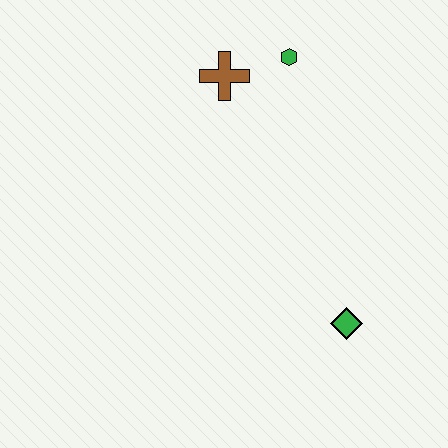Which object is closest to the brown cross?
The green hexagon is closest to the brown cross.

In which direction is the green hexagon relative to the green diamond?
The green hexagon is above the green diamond.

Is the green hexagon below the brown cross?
No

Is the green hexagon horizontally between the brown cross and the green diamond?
Yes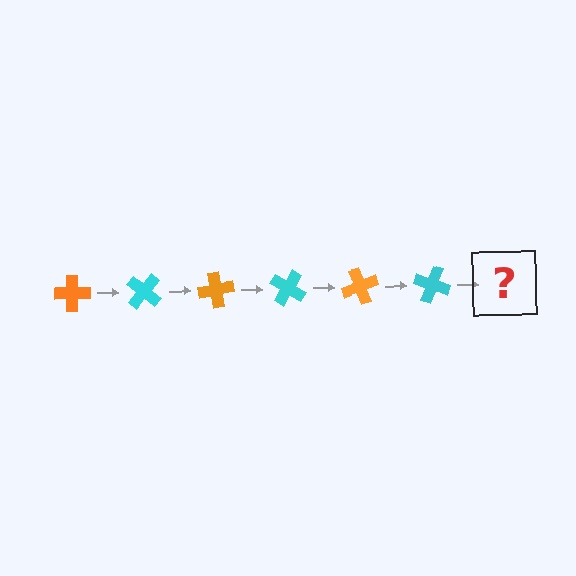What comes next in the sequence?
The next element should be an orange cross, rotated 240 degrees from the start.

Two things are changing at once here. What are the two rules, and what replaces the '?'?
The two rules are that it rotates 40 degrees each step and the color cycles through orange and cyan. The '?' should be an orange cross, rotated 240 degrees from the start.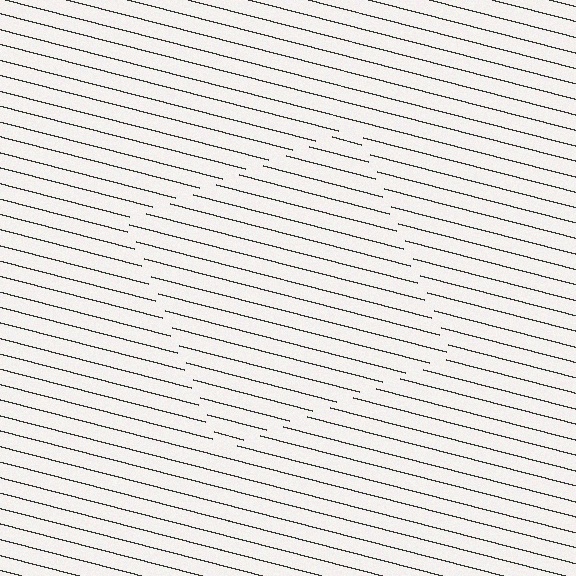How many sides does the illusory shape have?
4 sides — the line-ends trace a square.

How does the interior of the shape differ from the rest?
The interior of the shape contains the same grating, shifted by half a period — the contour is defined by the phase discontinuity where line-ends from the inner and outer gratings abut.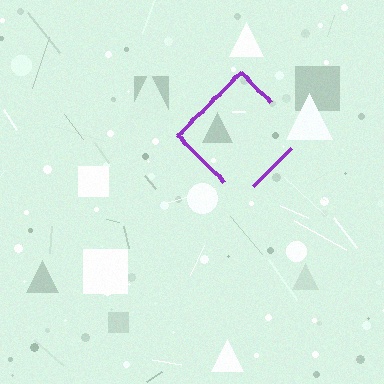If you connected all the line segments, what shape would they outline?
They would outline a diamond.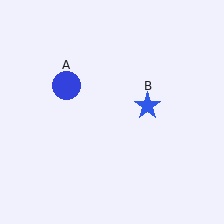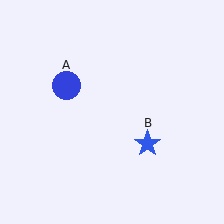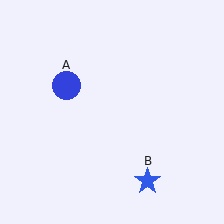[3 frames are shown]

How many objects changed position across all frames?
1 object changed position: blue star (object B).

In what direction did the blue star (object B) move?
The blue star (object B) moved down.